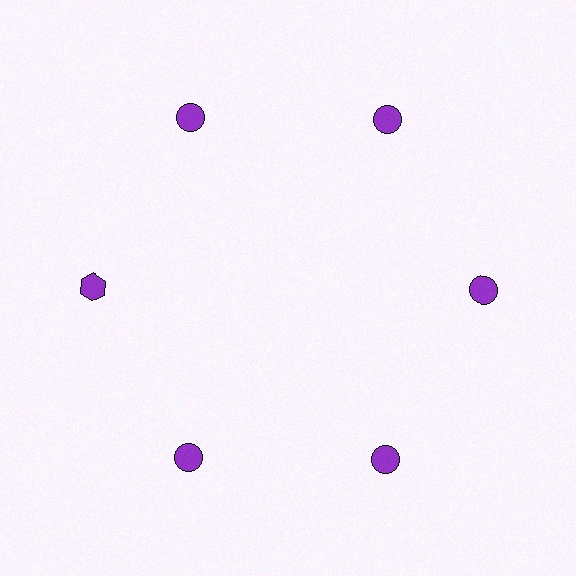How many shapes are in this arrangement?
There are 6 shapes arranged in a ring pattern.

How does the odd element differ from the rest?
It has a different shape: hexagon instead of circle.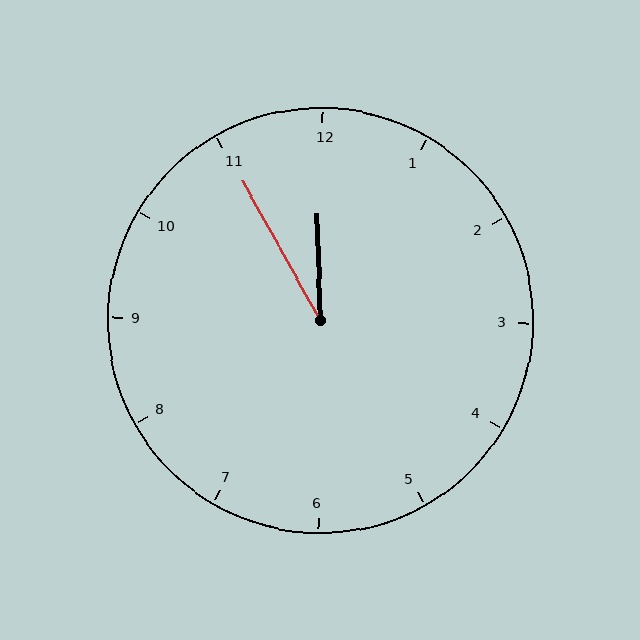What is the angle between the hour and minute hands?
Approximately 28 degrees.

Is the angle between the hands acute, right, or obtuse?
It is acute.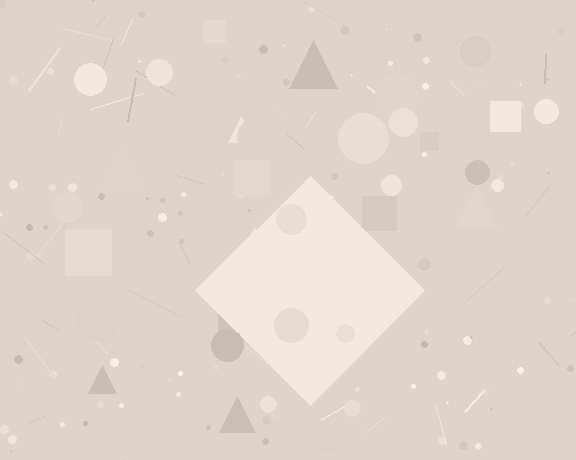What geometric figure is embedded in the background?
A diamond is embedded in the background.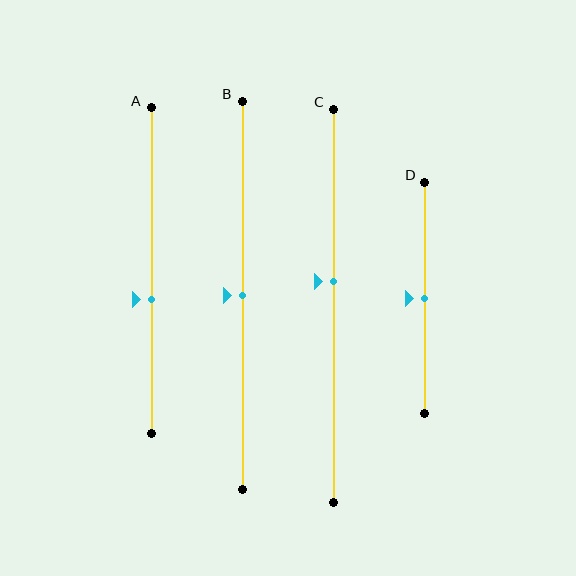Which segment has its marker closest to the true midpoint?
Segment B has its marker closest to the true midpoint.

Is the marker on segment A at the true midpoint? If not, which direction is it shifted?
No, the marker on segment A is shifted downward by about 9% of the segment length.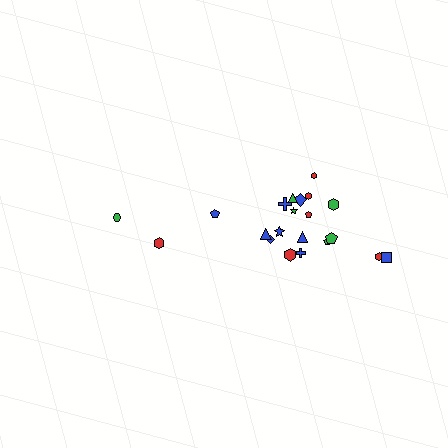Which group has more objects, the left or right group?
The right group.